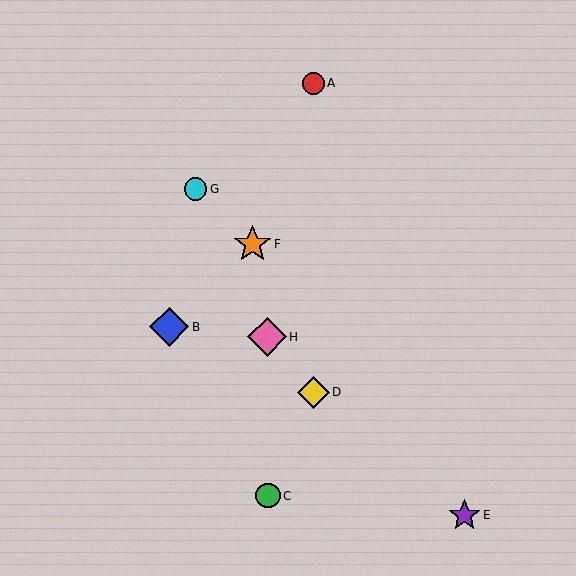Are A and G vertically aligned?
No, A is at x≈313 and G is at x≈195.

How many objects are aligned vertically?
2 objects (A, D) are aligned vertically.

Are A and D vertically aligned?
Yes, both are at x≈313.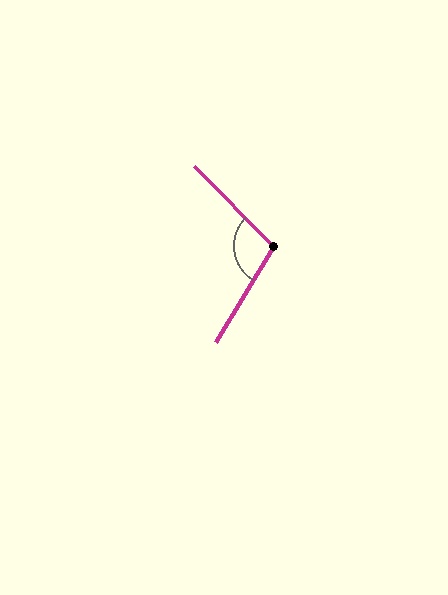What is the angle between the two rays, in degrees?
Approximately 104 degrees.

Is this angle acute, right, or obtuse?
It is obtuse.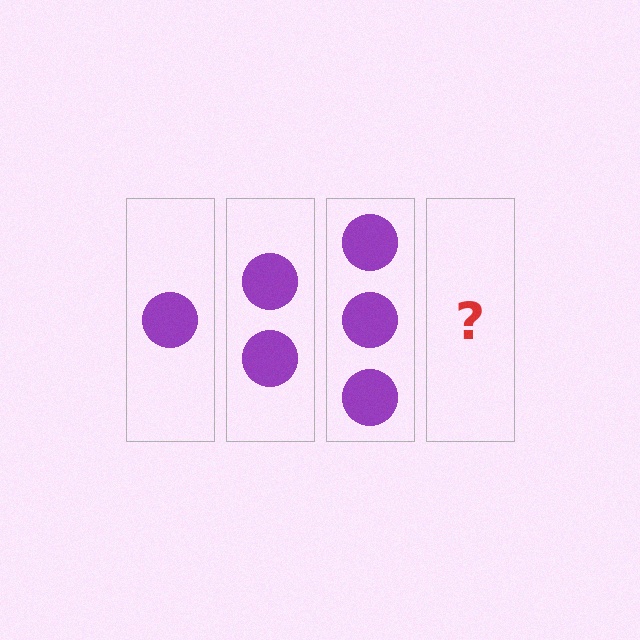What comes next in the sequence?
The next element should be 4 circles.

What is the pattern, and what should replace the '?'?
The pattern is that each step adds one more circle. The '?' should be 4 circles.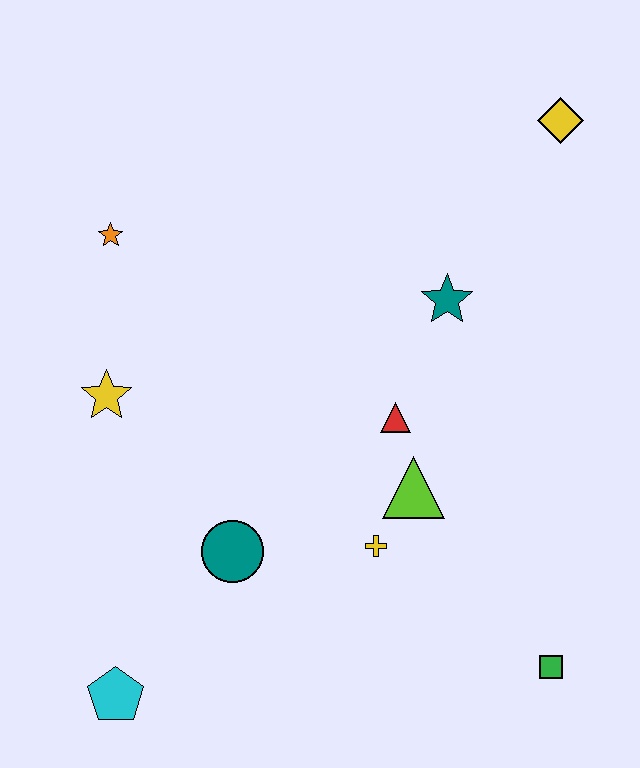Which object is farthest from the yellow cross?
The yellow diamond is farthest from the yellow cross.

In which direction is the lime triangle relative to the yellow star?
The lime triangle is to the right of the yellow star.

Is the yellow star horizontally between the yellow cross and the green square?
No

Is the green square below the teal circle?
Yes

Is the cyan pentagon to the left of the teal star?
Yes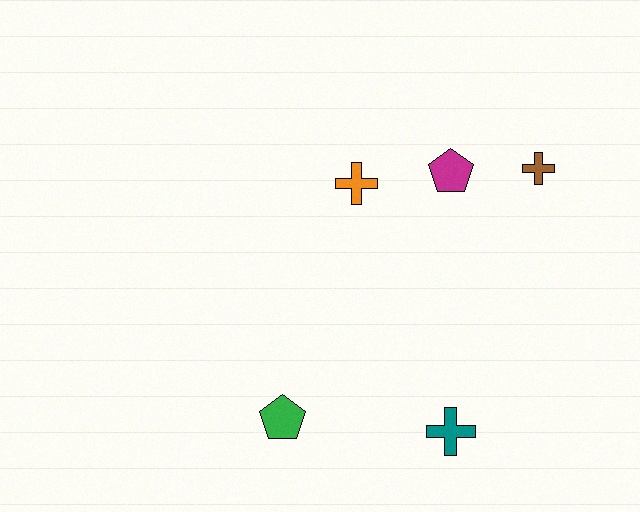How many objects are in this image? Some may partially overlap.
There are 5 objects.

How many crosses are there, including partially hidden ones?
There are 3 crosses.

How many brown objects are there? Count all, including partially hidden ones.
There is 1 brown object.